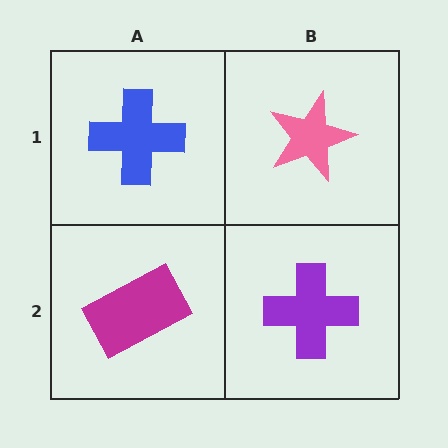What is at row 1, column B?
A pink star.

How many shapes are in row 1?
2 shapes.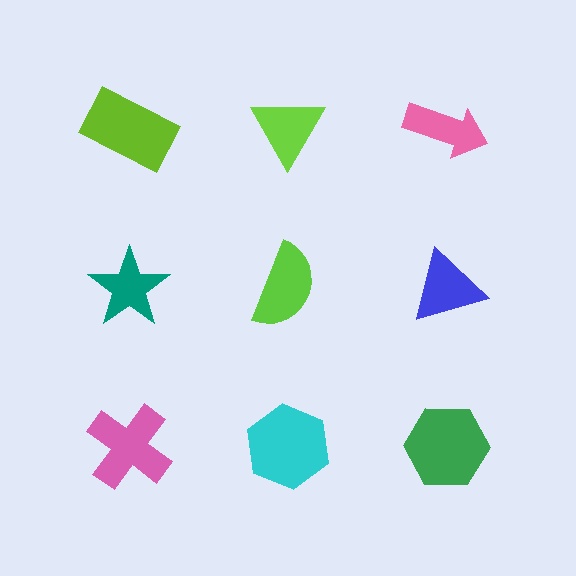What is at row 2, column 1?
A teal star.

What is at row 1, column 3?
A pink arrow.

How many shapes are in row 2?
3 shapes.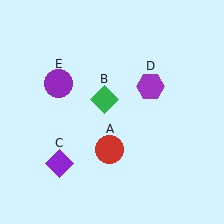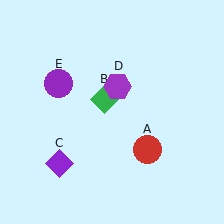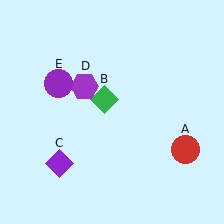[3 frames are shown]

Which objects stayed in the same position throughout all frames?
Green diamond (object B) and purple diamond (object C) and purple circle (object E) remained stationary.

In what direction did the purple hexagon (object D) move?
The purple hexagon (object D) moved left.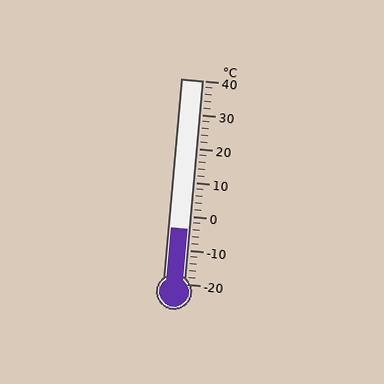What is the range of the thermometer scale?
The thermometer scale ranges from -20°C to 40°C.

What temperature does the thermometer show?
The thermometer shows approximately -4°C.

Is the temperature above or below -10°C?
The temperature is above -10°C.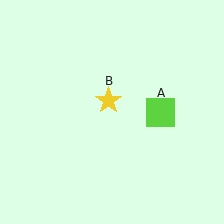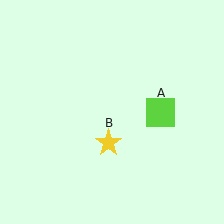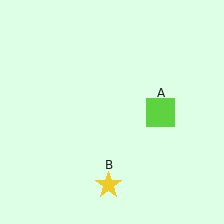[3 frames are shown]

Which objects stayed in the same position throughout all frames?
Lime square (object A) remained stationary.